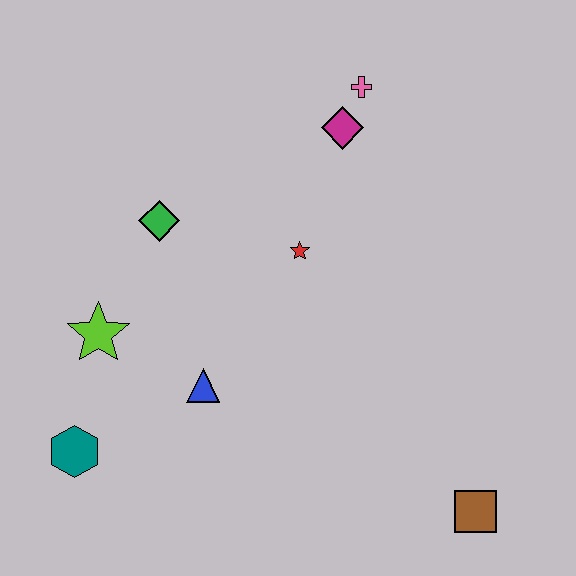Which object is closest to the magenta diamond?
The pink cross is closest to the magenta diamond.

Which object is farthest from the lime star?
The brown square is farthest from the lime star.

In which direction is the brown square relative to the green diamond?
The brown square is to the right of the green diamond.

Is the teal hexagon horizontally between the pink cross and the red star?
No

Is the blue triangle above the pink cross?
No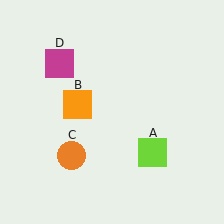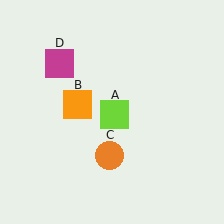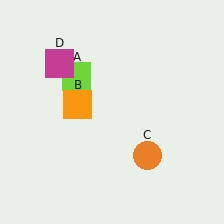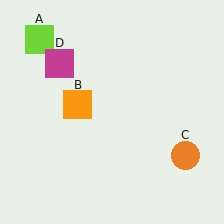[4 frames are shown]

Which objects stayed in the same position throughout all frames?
Orange square (object B) and magenta square (object D) remained stationary.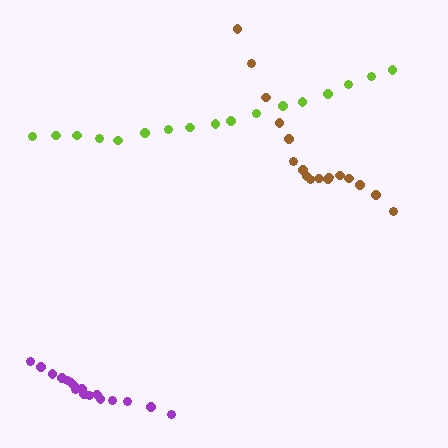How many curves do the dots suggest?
There are 3 distinct paths.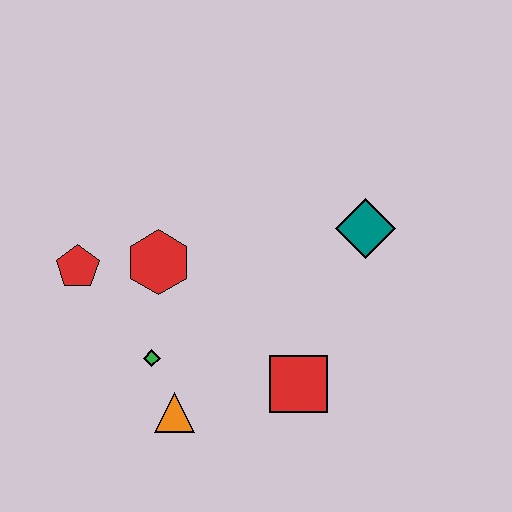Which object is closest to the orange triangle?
The green diamond is closest to the orange triangle.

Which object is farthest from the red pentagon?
The teal diamond is farthest from the red pentagon.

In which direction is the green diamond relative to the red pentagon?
The green diamond is below the red pentagon.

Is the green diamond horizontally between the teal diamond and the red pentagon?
Yes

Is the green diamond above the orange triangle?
Yes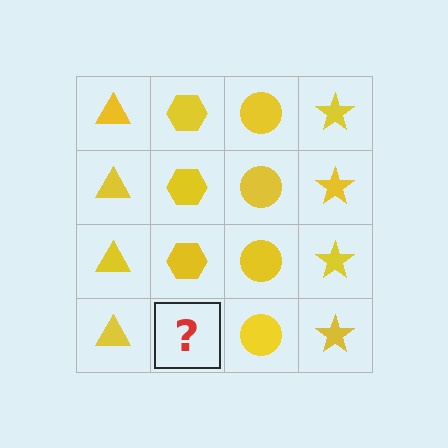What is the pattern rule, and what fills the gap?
The rule is that each column has a consistent shape. The gap should be filled with a yellow hexagon.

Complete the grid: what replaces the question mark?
The question mark should be replaced with a yellow hexagon.